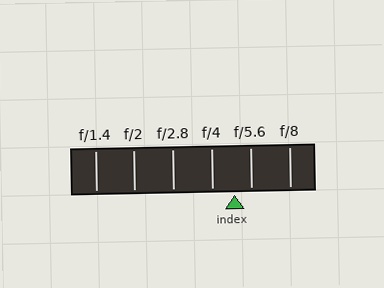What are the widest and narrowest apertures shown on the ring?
The widest aperture shown is f/1.4 and the narrowest is f/8.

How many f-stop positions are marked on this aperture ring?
There are 6 f-stop positions marked.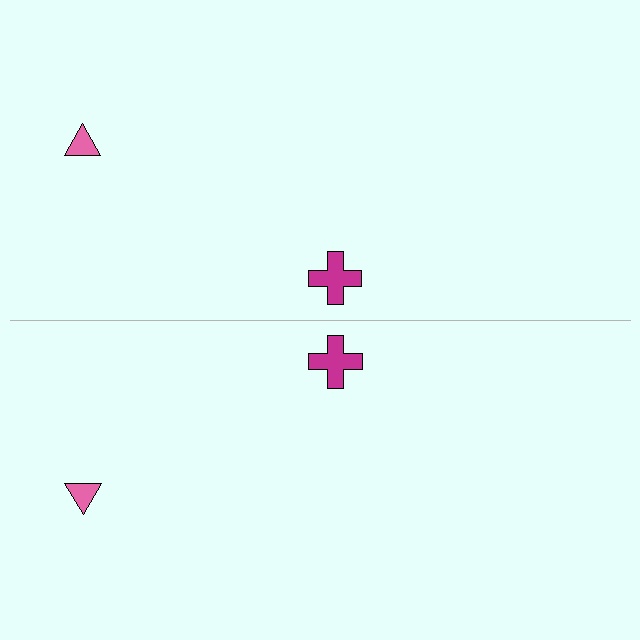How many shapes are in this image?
There are 4 shapes in this image.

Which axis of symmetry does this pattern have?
The pattern has a horizontal axis of symmetry running through the center of the image.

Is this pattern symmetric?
Yes, this pattern has bilateral (reflection) symmetry.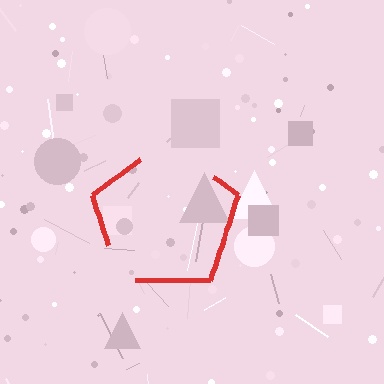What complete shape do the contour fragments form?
The contour fragments form a pentagon.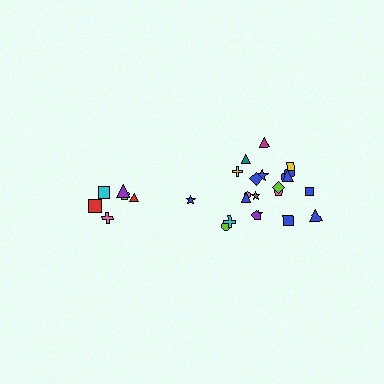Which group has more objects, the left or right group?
The right group.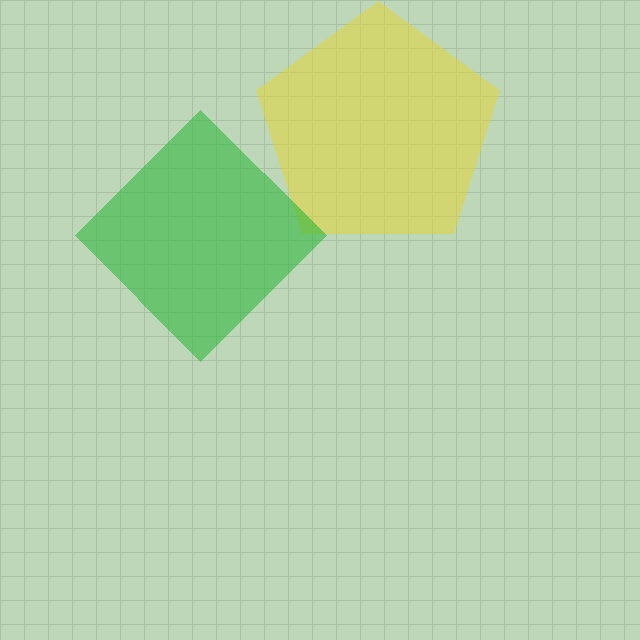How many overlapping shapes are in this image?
There are 2 overlapping shapes in the image.